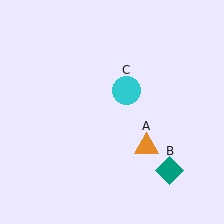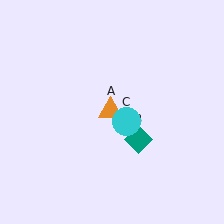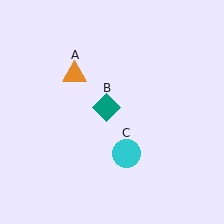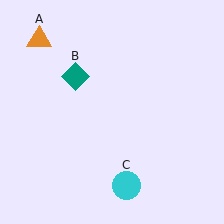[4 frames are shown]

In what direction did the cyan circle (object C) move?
The cyan circle (object C) moved down.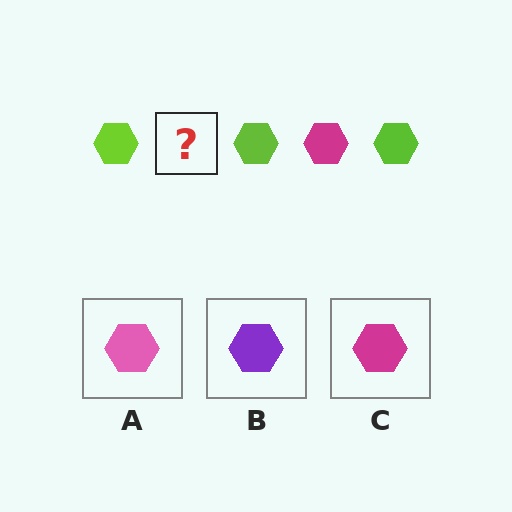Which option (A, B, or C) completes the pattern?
C.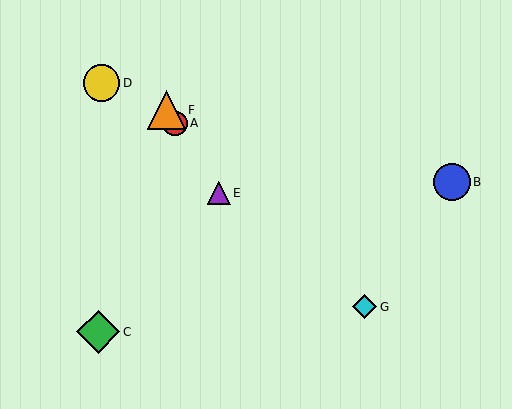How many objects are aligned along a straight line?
3 objects (A, E, F) are aligned along a straight line.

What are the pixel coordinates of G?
Object G is at (365, 307).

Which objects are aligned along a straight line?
Objects A, E, F are aligned along a straight line.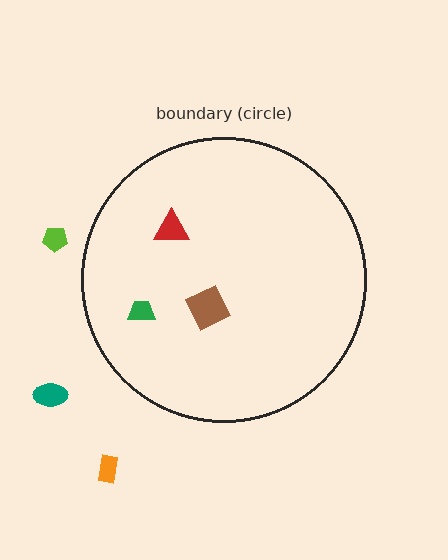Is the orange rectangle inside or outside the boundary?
Outside.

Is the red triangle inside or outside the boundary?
Inside.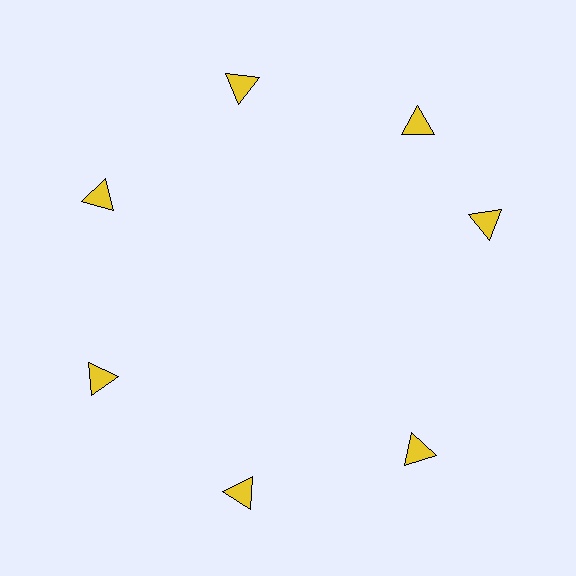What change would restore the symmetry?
The symmetry would be restored by rotating it back into even spacing with its neighbors so that all 7 triangles sit at equal angles and equal distance from the center.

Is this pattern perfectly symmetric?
No. The 7 yellow triangles are arranged in a ring, but one element near the 3 o'clock position is rotated out of alignment along the ring, breaking the 7-fold rotational symmetry.